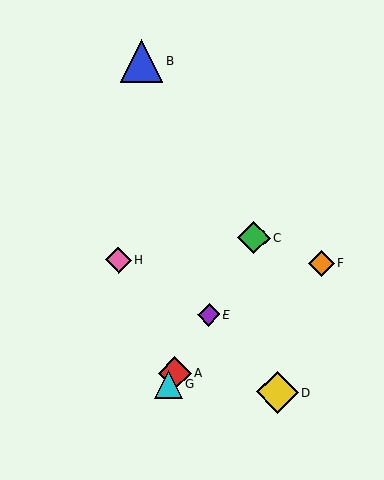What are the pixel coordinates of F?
Object F is at (321, 263).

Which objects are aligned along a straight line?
Objects A, C, E, G are aligned along a straight line.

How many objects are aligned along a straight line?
4 objects (A, C, E, G) are aligned along a straight line.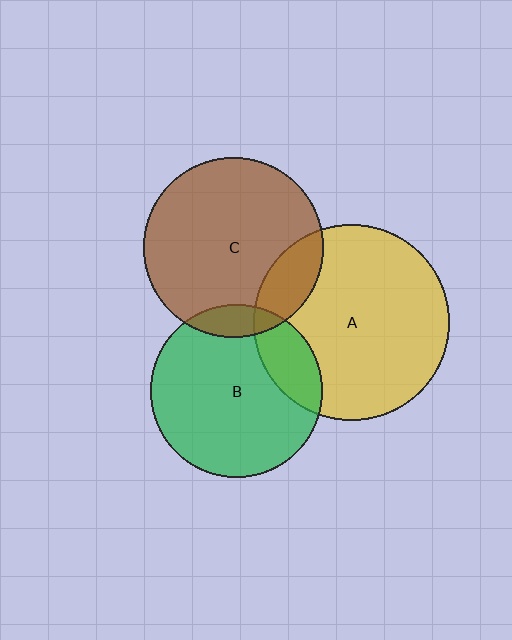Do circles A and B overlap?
Yes.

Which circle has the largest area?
Circle A (yellow).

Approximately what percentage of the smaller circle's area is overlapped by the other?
Approximately 20%.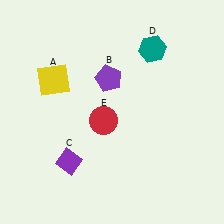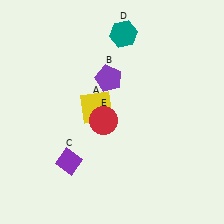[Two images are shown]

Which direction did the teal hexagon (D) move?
The teal hexagon (D) moved left.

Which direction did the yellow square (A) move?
The yellow square (A) moved right.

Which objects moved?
The objects that moved are: the yellow square (A), the teal hexagon (D).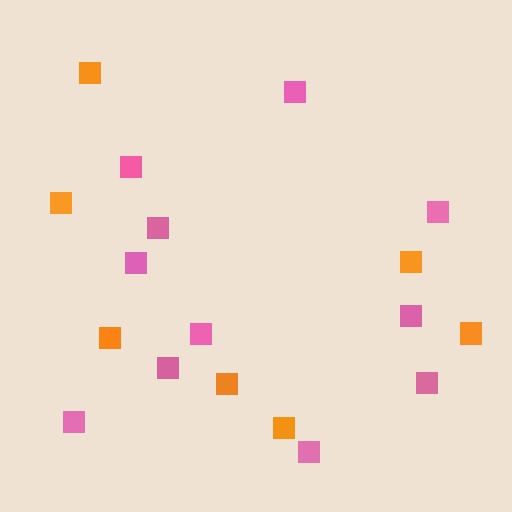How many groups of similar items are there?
There are 2 groups: one group of orange squares (7) and one group of pink squares (11).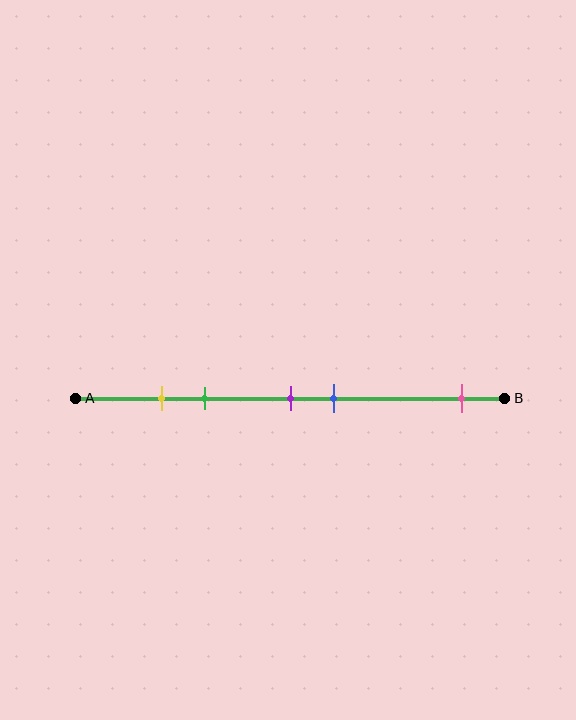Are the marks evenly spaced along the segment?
No, the marks are not evenly spaced.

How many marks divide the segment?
There are 5 marks dividing the segment.